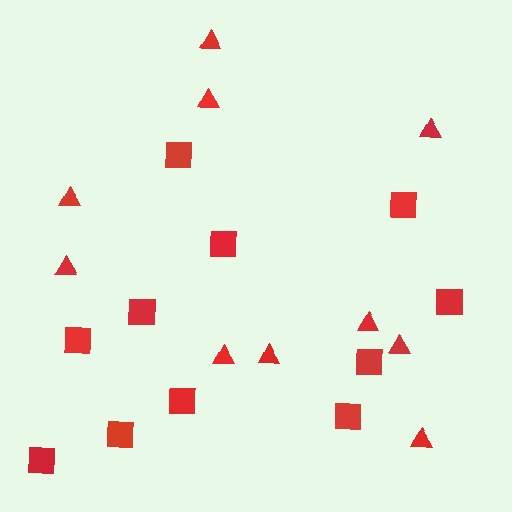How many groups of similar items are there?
There are 2 groups: one group of triangles (10) and one group of squares (11).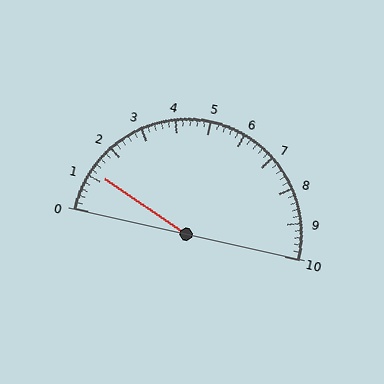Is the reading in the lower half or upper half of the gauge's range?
The reading is in the lower half of the range (0 to 10).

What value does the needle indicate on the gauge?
The needle indicates approximately 1.2.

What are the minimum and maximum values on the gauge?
The gauge ranges from 0 to 10.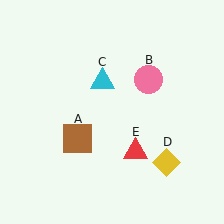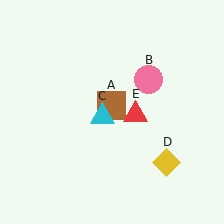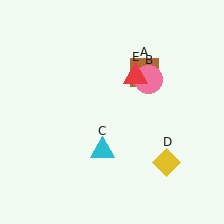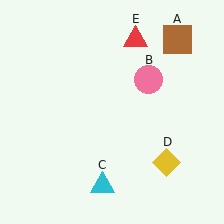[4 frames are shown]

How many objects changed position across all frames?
3 objects changed position: brown square (object A), cyan triangle (object C), red triangle (object E).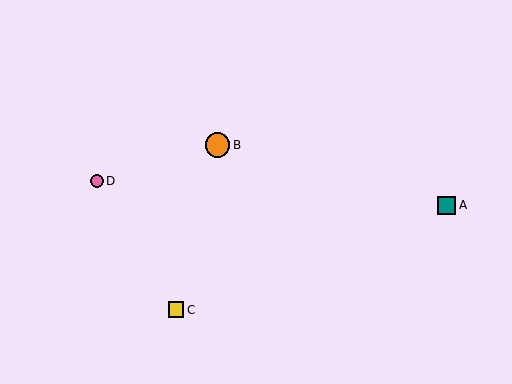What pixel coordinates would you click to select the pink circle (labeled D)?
Click at (97, 181) to select the pink circle D.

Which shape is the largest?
The orange circle (labeled B) is the largest.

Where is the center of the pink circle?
The center of the pink circle is at (97, 181).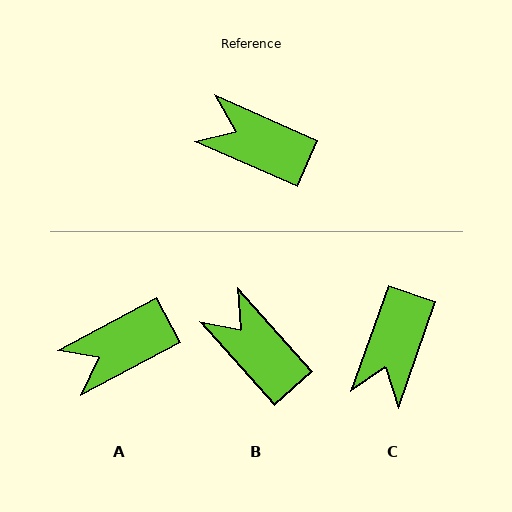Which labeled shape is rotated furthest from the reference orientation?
C, about 94 degrees away.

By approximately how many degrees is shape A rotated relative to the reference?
Approximately 52 degrees counter-clockwise.